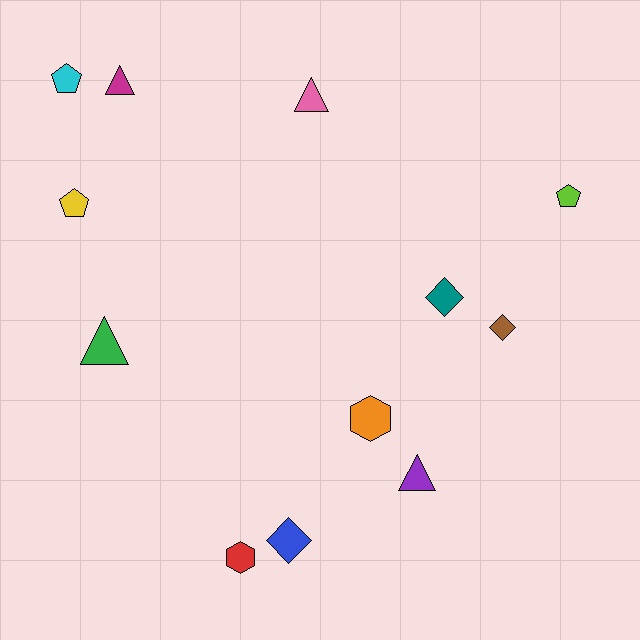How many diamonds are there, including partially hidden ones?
There are 3 diamonds.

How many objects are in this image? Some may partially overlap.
There are 12 objects.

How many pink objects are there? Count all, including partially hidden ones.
There is 1 pink object.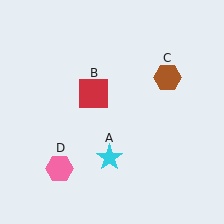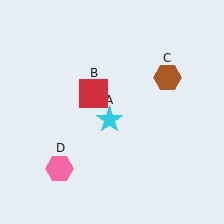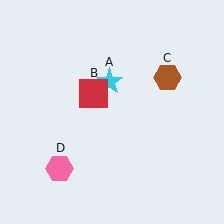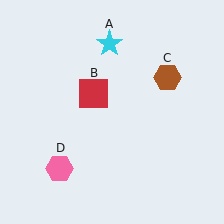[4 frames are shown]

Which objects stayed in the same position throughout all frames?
Red square (object B) and brown hexagon (object C) and pink hexagon (object D) remained stationary.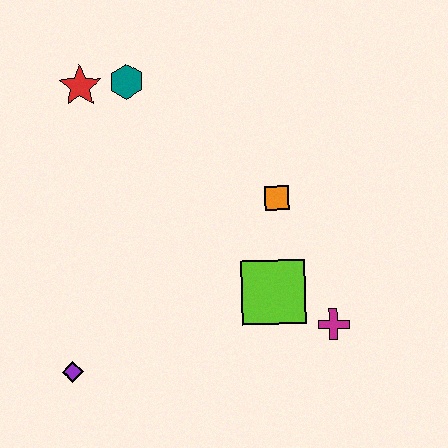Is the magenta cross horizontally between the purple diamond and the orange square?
No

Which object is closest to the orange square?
The lime square is closest to the orange square.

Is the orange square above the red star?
No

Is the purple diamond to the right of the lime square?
No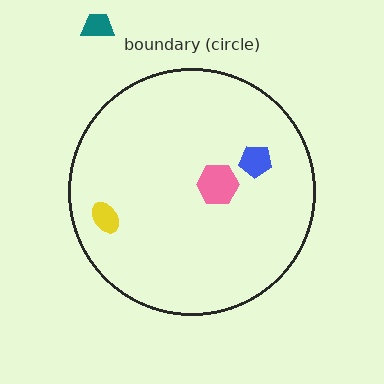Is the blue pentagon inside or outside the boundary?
Inside.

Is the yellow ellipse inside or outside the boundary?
Inside.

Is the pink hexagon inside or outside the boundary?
Inside.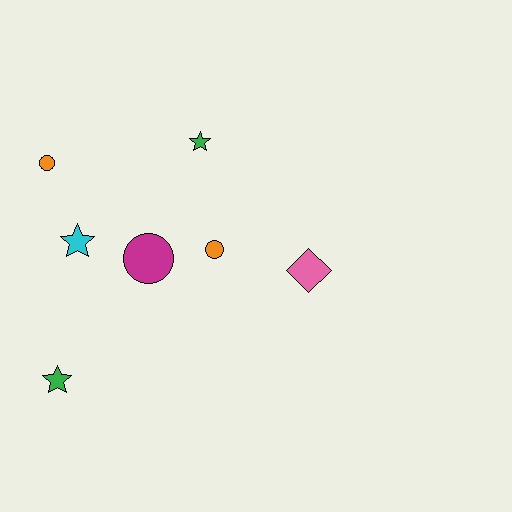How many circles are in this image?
There are 3 circles.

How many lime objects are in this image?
There are no lime objects.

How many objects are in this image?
There are 7 objects.